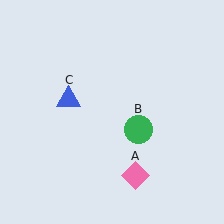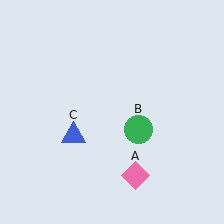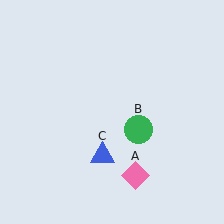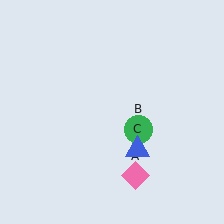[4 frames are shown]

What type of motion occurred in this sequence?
The blue triangle (object C) rotated counterclockwise around the center of the scene.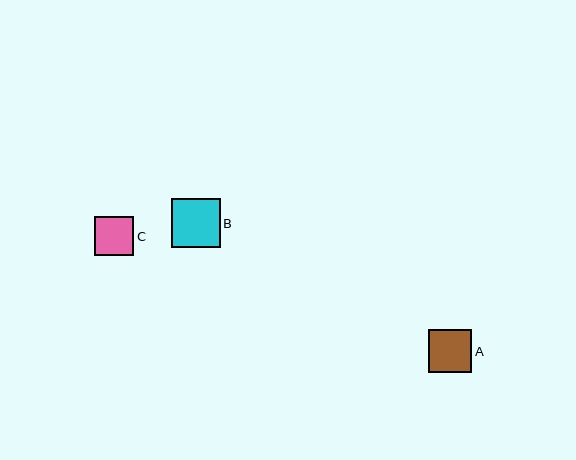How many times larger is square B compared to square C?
Square B is approximately 1.3 times the size of square C.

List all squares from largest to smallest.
From largest to smallest: B, A, C.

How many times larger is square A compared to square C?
Square A is approximately 1.1 times the size of square C.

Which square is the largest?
Square B is the largest with a size of approximately 49 pixels.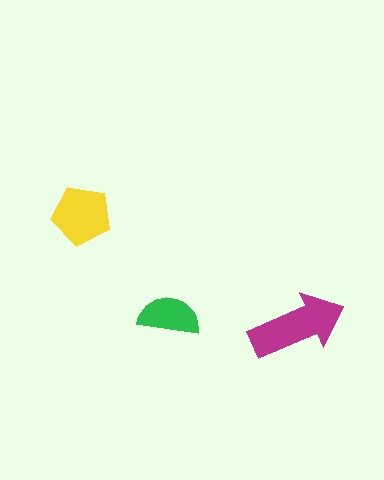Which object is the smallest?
The green semicircle.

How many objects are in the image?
There are 3 objects in the image.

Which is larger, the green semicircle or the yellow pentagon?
The yellow pentagon.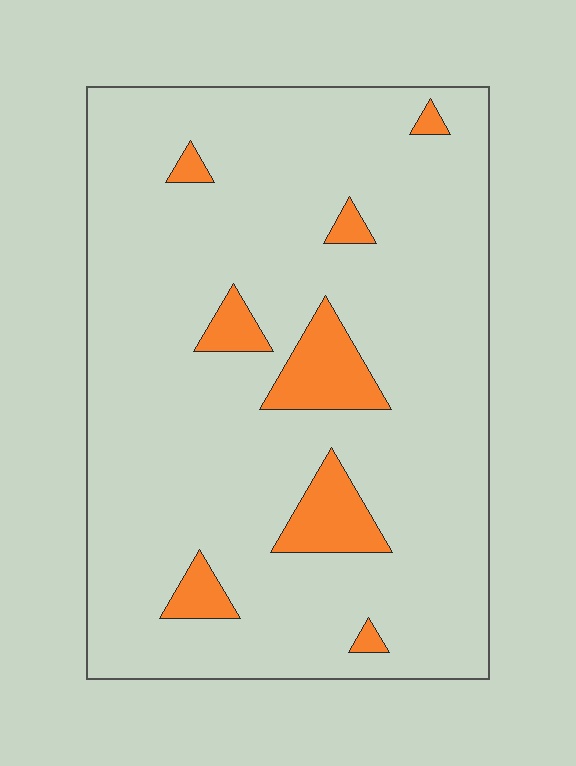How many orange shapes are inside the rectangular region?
8.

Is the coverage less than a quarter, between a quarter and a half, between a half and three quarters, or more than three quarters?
Less than a quarter.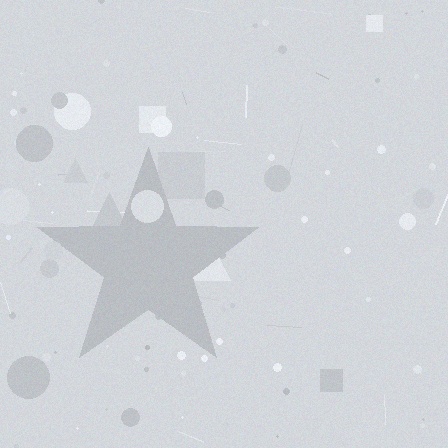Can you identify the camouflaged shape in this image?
The camouflaged shape is a star.